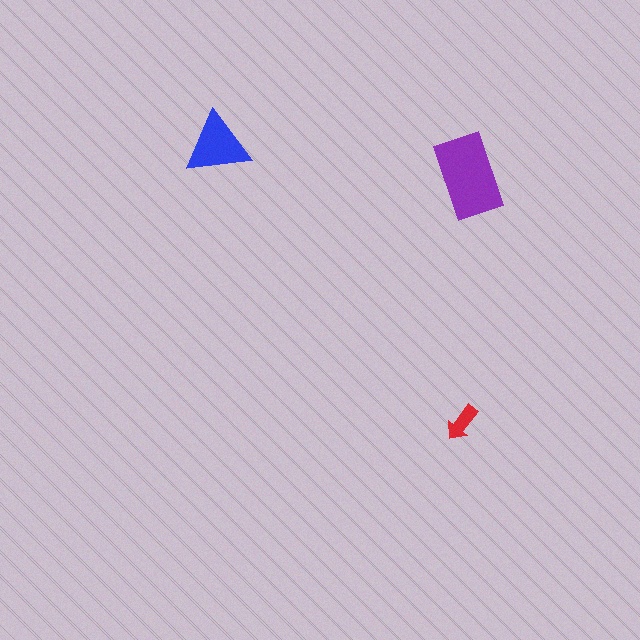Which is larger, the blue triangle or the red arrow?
The blue triangle.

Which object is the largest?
The purple rectangle.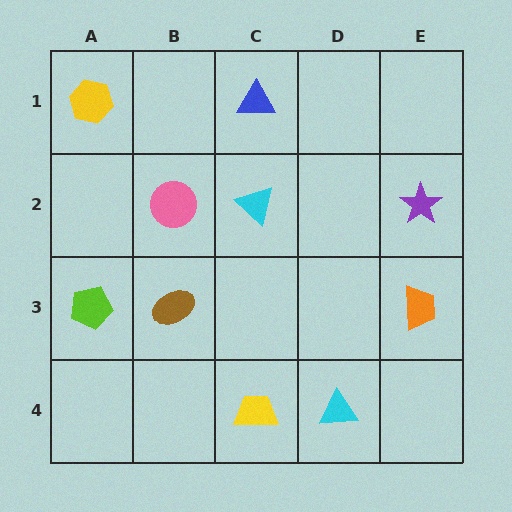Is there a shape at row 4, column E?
No, that cell is empty.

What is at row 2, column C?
A cyan triangle.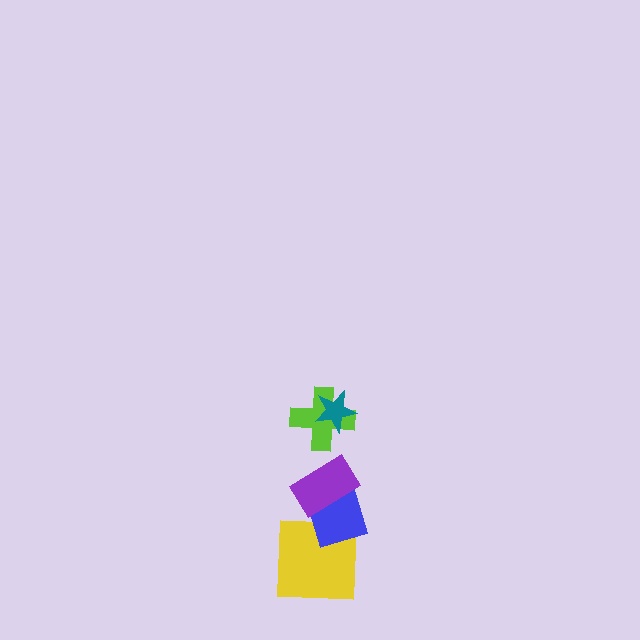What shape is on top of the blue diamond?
The purple rectangle is on top of the blue diamond.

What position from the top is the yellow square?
The yellow square is 5th from the top.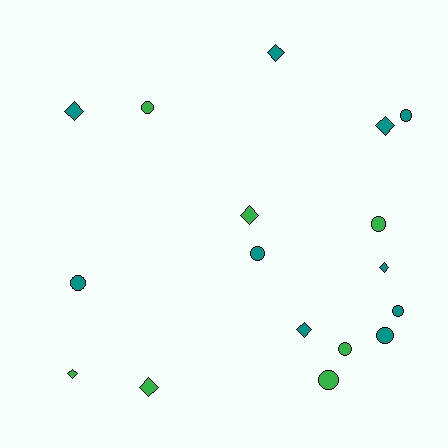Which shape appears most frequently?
Circle, with 9 objects.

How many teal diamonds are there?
There are 5 teal diamonds.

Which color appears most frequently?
Teal, with 10 objects.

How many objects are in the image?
There are 17 objects.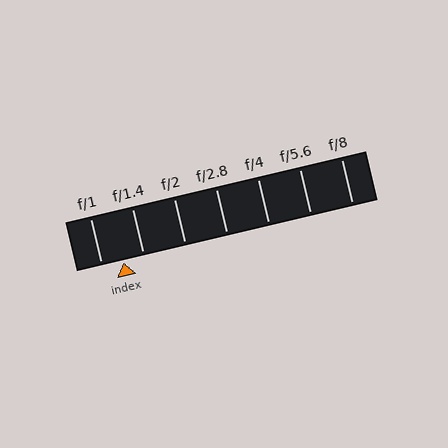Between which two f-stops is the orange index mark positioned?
The index mark is between f/1 and f/1.4.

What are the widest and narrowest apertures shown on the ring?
The widest aperture shown is f/1 and the narrowest is f/8.